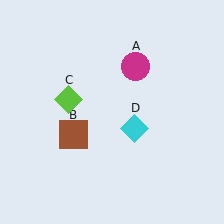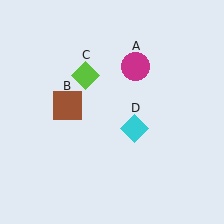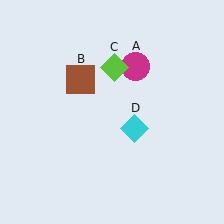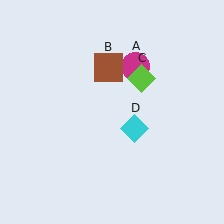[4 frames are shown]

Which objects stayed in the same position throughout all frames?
Magenta circle (object A) and cyan diamond (object D) remained stationary.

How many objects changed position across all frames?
2 objects changed position: brown square (object B), lime diamond (object C).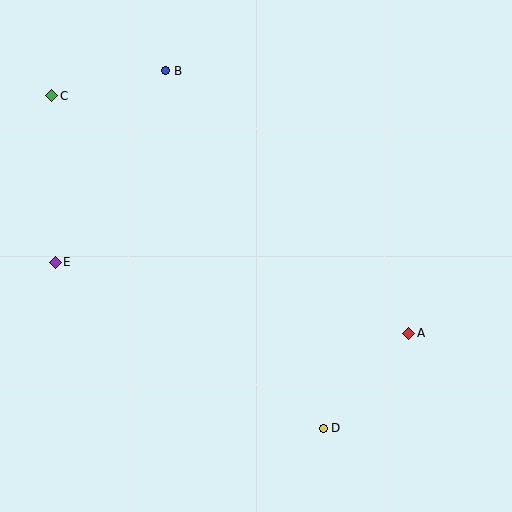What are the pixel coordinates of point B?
Point B is at (166, 71).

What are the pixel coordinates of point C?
Point C is at (51, 96).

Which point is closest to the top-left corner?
Point C is closest to the top-left corner.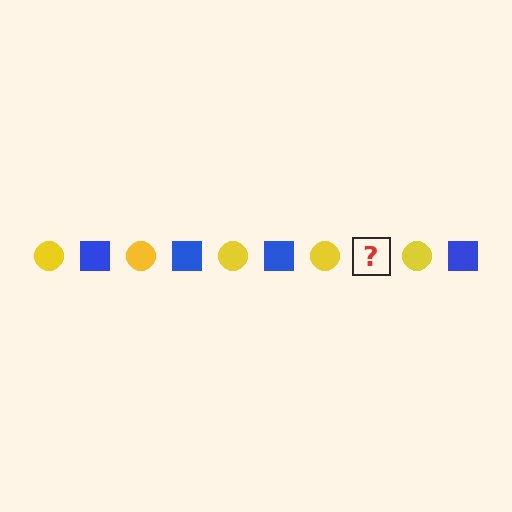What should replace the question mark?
The question mark should be replaced with a blue square.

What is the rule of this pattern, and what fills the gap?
The rule is that the pattern alternates between yellow circle and blue square. The gap should be filled with a blue square.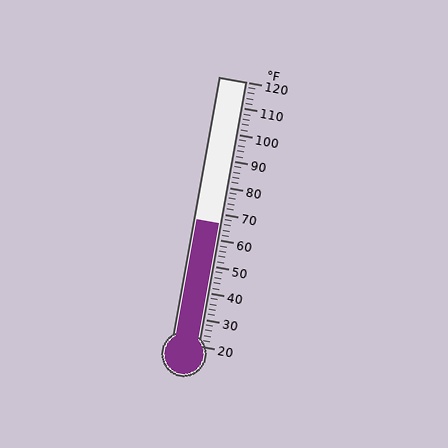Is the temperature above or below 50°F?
The temperature is above 50°F.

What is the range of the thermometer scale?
The thermometer scale ranges from 20°F to 120°F.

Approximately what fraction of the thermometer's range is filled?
The thermometer is filled to approximately 45% of its range.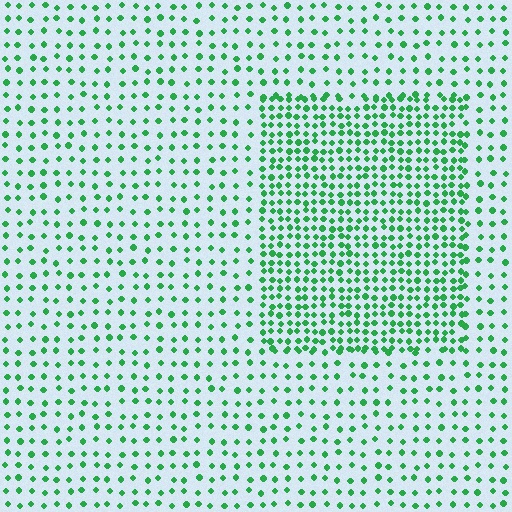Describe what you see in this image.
The image contains small green elements arranged at two different densities. A rectangle-shaped region is visible where the elements are more densely packed than the surrounding area.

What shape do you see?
I see a rectangle.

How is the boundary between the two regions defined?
The boundary is defined by a change in element density (approximately 2.2x ratio). All elements are the same color, size, and shape.